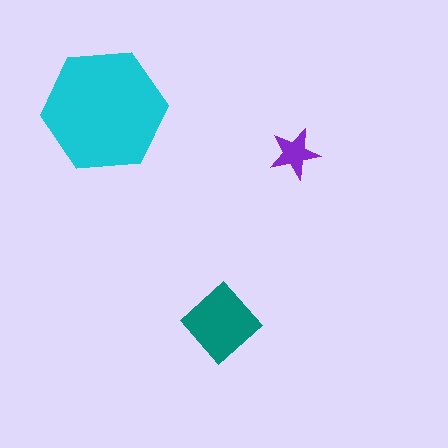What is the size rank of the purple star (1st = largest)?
3rd.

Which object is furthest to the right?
The purple star is rightmost.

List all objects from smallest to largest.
The purple star, the teal diamond, the cyan hexagon.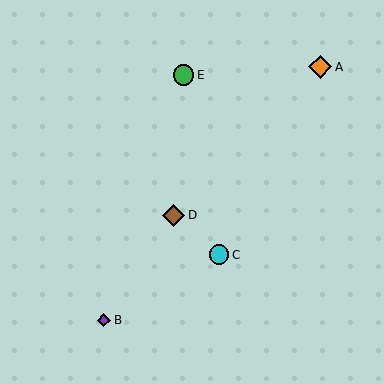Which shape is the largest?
The orange diamond (labeled A) is the largest.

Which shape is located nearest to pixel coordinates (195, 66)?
The green circle (labeled E) at (183, 75) is nearest to that location.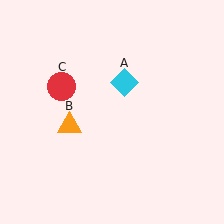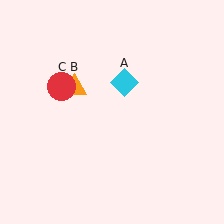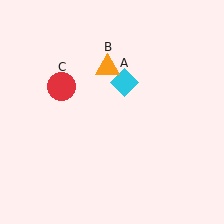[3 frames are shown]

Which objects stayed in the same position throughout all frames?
Cyan diamond (object A) and red circle (object C) remained stationary.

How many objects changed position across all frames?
1 object changed position: orange triangle (object B).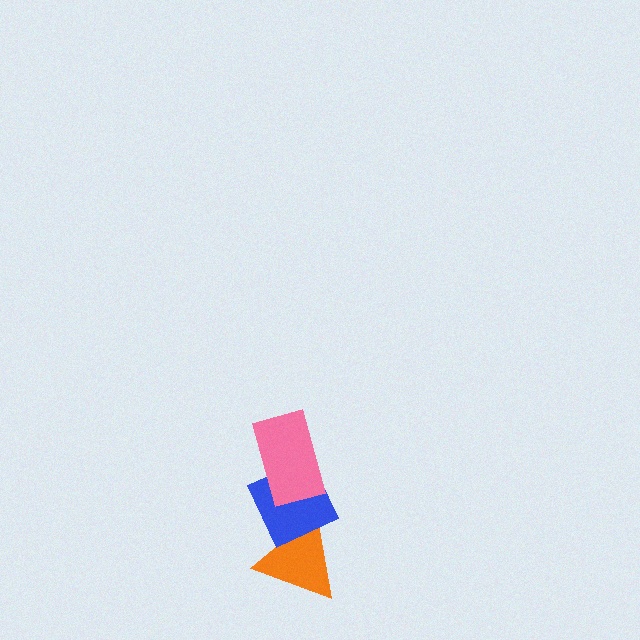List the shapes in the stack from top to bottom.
From top to bottom: the pink rectangle, the blue diamond, the orange triangle.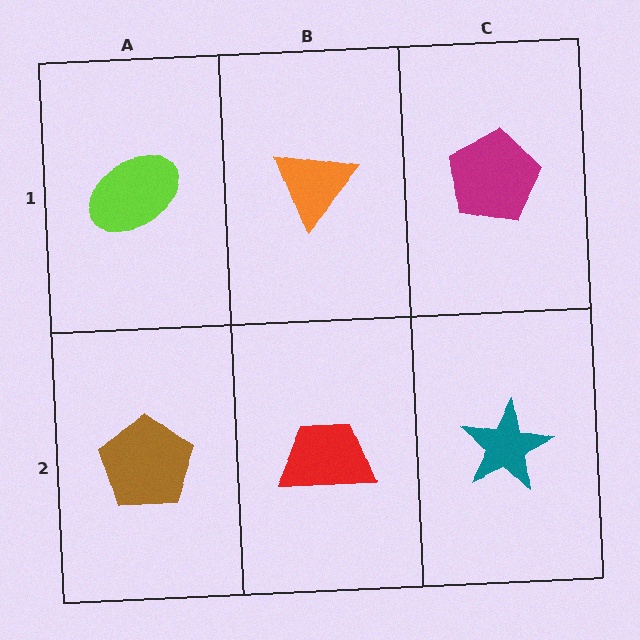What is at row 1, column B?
An orange triangle.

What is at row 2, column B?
A red trapezoid.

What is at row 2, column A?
A brown pentagon.